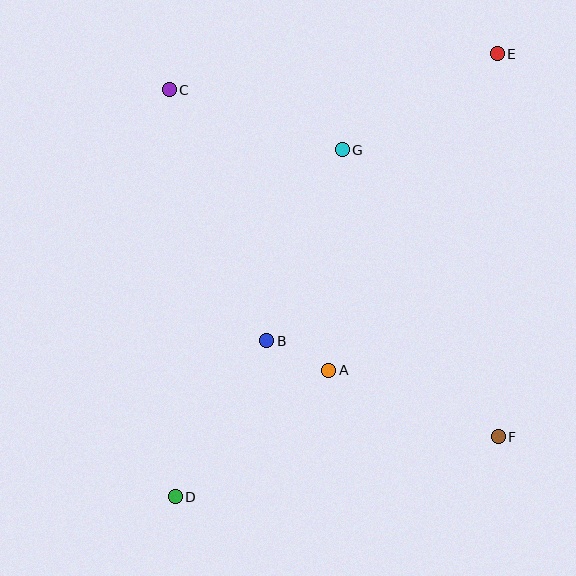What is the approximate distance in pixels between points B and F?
The distance between B and F is approximately 251 pixels.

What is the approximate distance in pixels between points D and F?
The distance between D and F is approximately 329 pixels.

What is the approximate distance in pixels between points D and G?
The distance between D and G is approximately 385 pixels.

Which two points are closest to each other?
Points A and B are closest to each other.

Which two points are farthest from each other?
Points D and E are farthest from each other.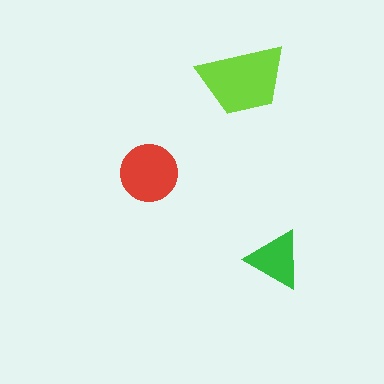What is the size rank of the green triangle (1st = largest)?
3rd.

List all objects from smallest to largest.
The green triangle, the red circle, the lime trapezoid.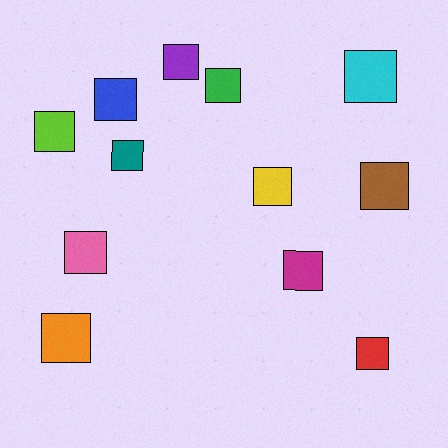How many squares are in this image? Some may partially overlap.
There are 12 squares.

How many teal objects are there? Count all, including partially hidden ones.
There is 1 teal object.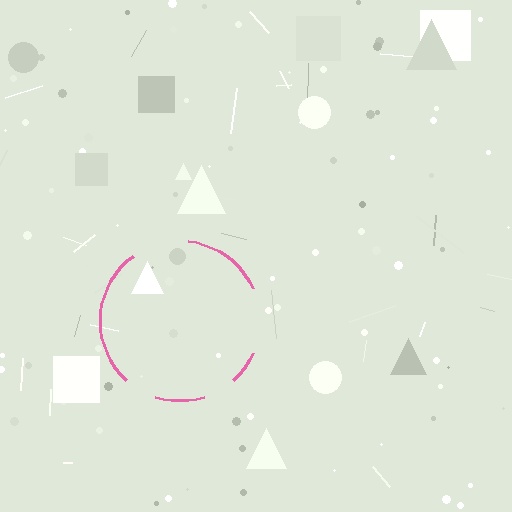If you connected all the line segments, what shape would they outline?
They would outline a circle.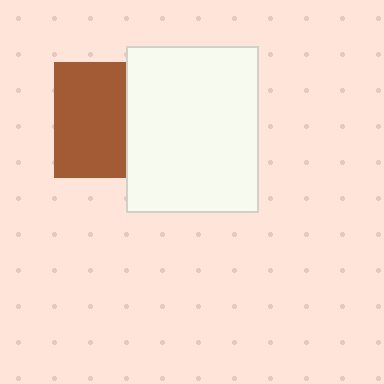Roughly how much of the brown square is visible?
About half of it is visible (roughly 62%).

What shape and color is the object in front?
The object in front is a white rectangle.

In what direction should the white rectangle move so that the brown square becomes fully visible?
The white rectangle should move right. That is the shortest direction to clear the overlap and leave the brown square fully visible.